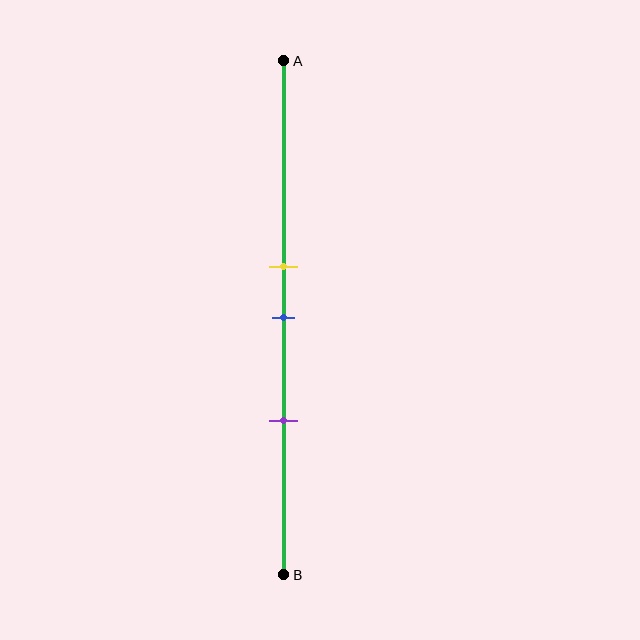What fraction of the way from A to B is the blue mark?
The blue mark is approximately 50% (0.5) of the way from A to B.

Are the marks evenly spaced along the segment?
Yes, the marks are approximately evenly spaced.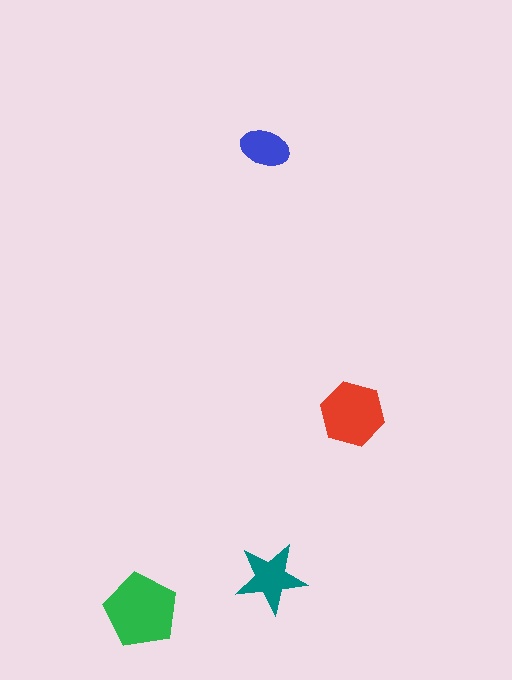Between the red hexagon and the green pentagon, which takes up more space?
The green pentagon.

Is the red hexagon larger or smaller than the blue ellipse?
Larger.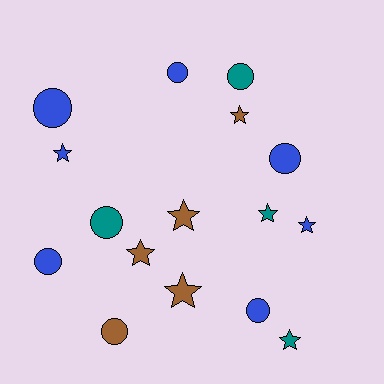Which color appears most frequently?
Blue, with 7 objects.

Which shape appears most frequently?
Star, with 8 objects.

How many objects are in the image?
There are 16 objects.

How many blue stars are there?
There are 2 blue stars.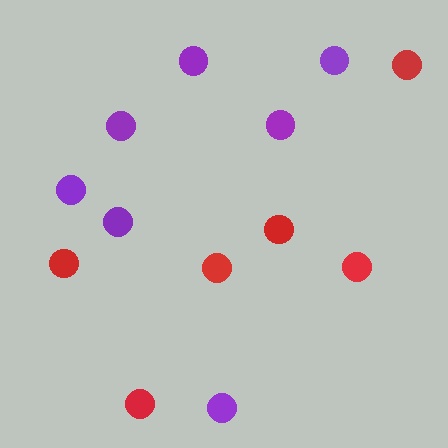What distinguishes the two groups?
There are 2 groups: one group of purple circles (7) and one group of red circles (6).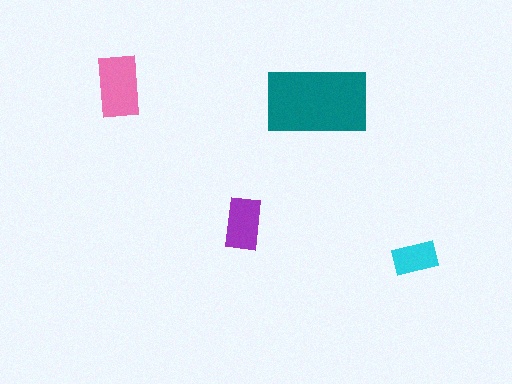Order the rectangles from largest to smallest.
the teal one, the pink one, the purple one, the cyan one.